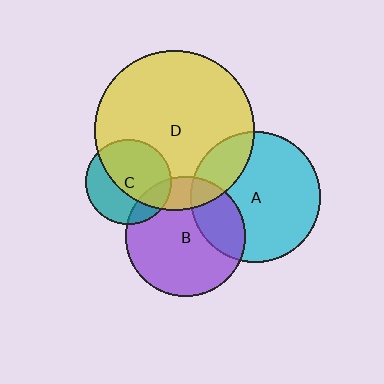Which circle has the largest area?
Circle D (yellow).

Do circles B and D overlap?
Yes.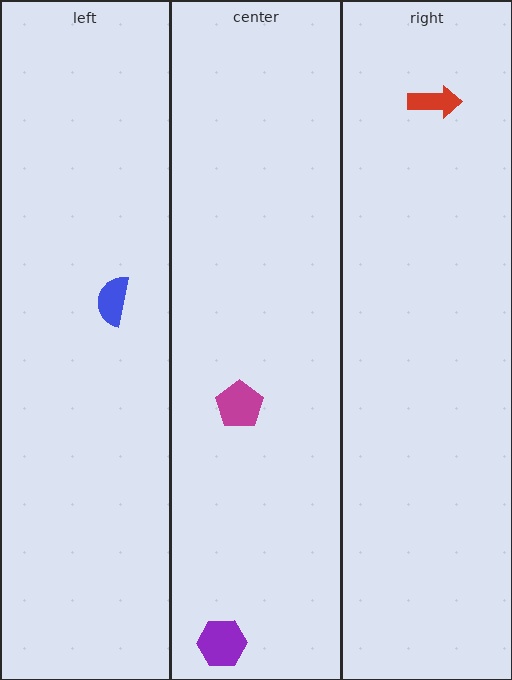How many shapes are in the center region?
2.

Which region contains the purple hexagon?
The center region.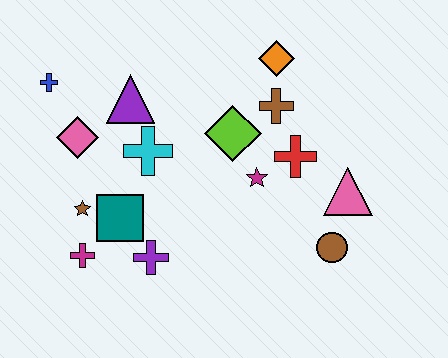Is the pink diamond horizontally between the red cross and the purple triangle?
No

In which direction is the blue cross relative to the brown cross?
The blue cross is to the left of the brown cross.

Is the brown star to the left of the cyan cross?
Yes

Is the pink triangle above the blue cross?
No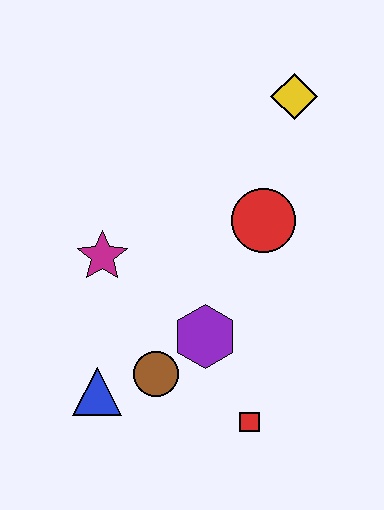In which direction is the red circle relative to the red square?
The red circle is above the red square.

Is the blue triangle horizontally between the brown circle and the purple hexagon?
No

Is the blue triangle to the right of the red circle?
No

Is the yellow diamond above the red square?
Yes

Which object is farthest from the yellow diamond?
The blue triangle is farthest from the yellow diamond.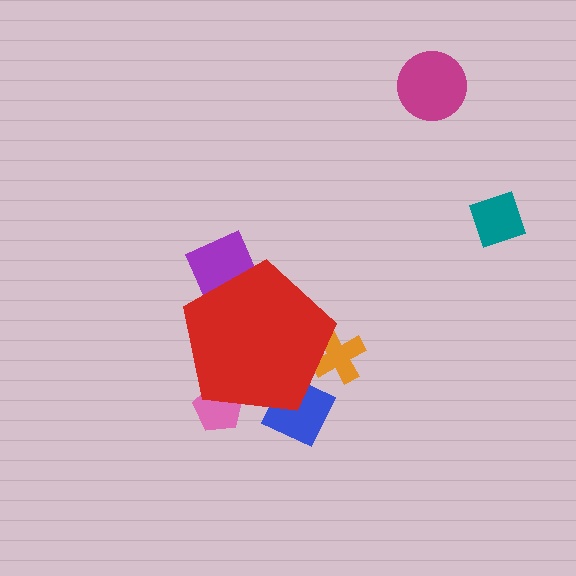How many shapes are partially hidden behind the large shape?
4 shapes are partially hidden.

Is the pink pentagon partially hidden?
Yes, the pink pentagon is partially hidden behind the red pentagon.